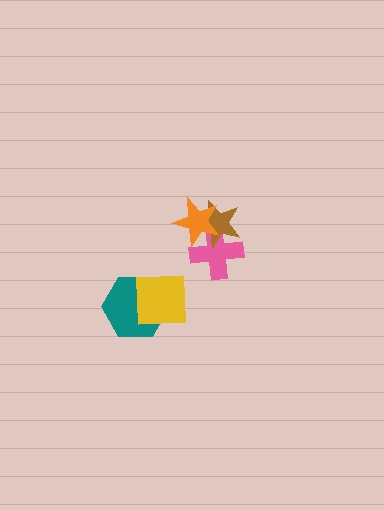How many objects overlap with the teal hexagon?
1 object overlaps with the teal hexagon.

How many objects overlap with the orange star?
2 objects overlap with the orange star.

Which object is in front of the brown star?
The orange star is in front of the brown star.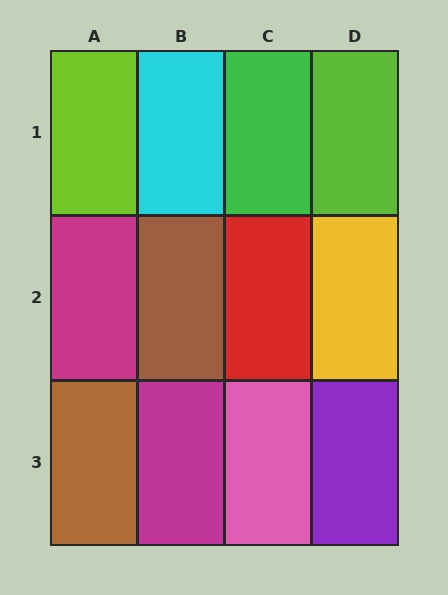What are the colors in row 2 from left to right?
Magenta, brown, red, yellow.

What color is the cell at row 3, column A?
Brown.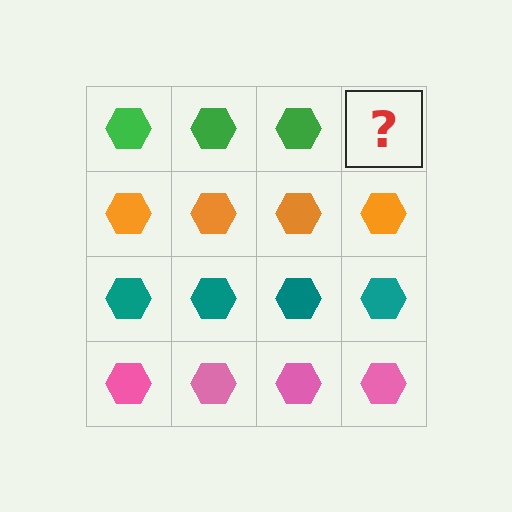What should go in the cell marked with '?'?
The missing cell should contain a green hexagon.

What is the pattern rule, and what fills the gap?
The rule is that each row has a consistent color. The gap should be filled with a green hexagon.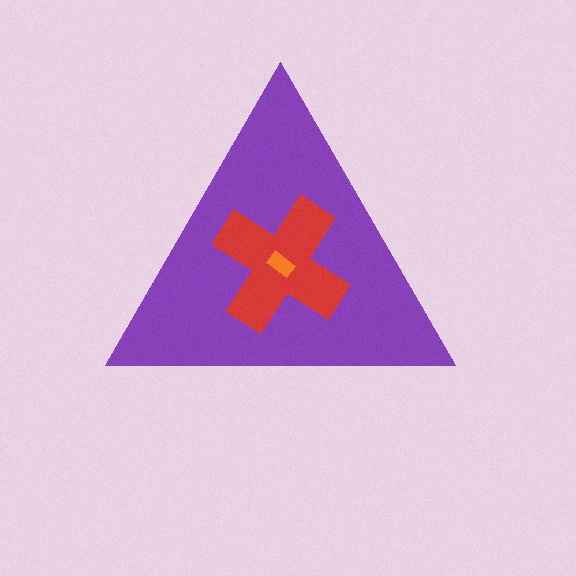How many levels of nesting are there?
3.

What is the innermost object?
The orange rectangle.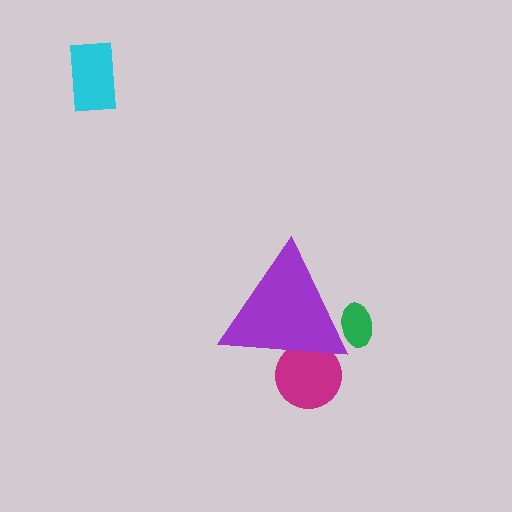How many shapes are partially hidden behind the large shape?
2 shapes are partially hidden.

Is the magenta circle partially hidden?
Yes, the magenta circle is partially hidden behind the purple triangle.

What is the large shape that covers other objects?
A purple triangle.